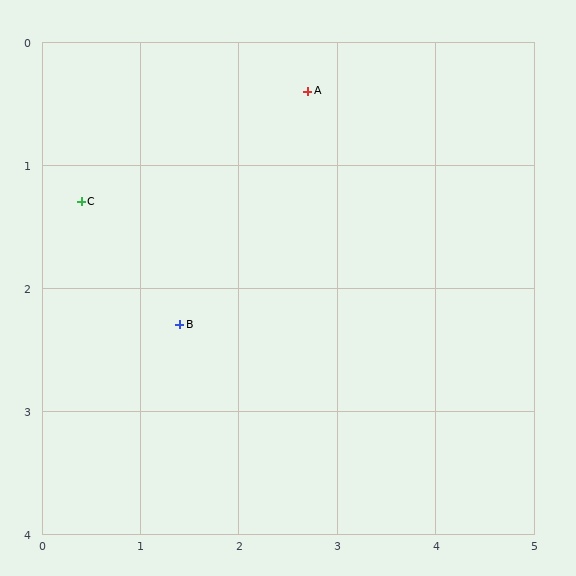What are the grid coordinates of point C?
Point C is at approximately (0.4, 1.3).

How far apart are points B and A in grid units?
Points B and A are about 2.3 grid units apart.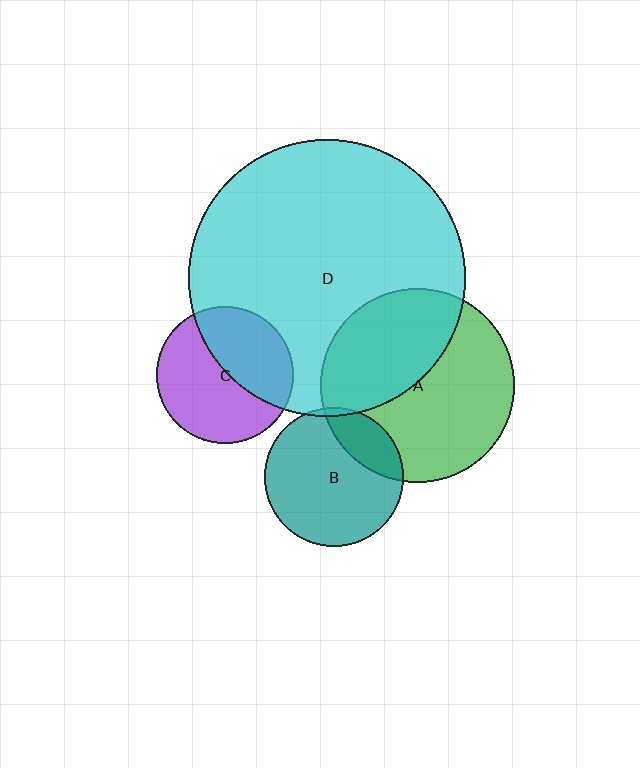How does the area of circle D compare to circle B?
Approximately 4.0 times.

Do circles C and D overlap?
Yes.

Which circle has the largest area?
Circle D (cyan).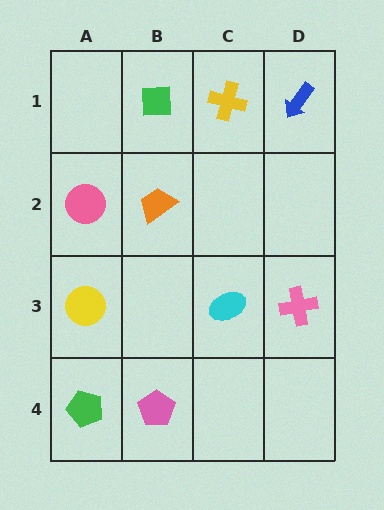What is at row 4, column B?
A pink pentagon.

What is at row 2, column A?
A pink circle.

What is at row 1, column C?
A yellow cross.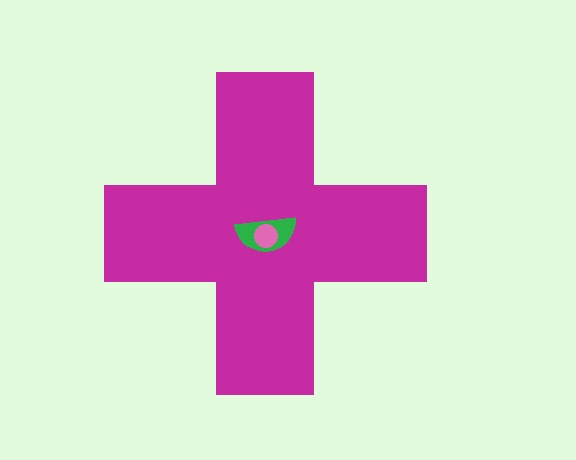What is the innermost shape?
The pink circle.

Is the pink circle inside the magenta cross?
Yes.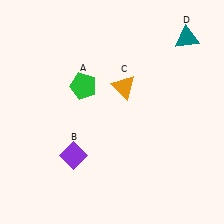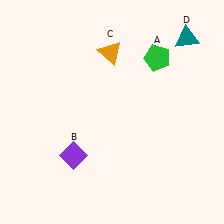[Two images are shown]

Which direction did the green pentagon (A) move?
The green pentagon (A) moved right.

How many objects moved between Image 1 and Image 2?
2 objects moved between the two images.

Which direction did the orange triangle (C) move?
The orange triangle (C) moved up.